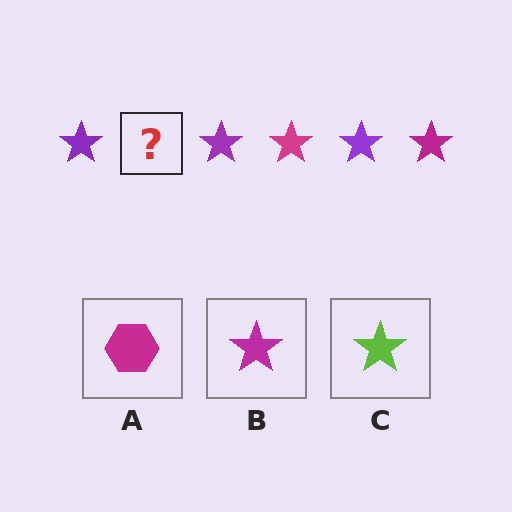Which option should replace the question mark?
Option B.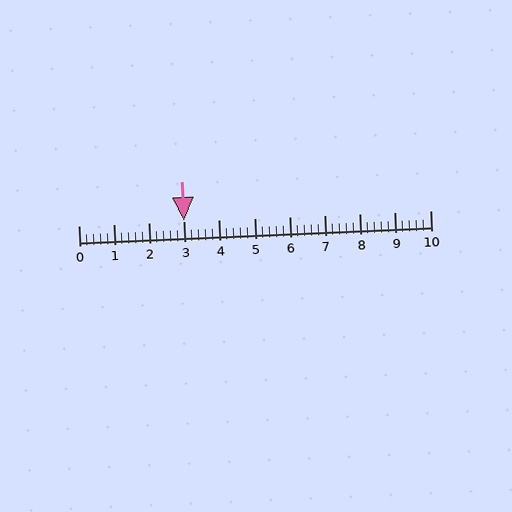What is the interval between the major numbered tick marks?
The major tick marks are spaced 1 units apart.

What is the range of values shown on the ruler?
The ruler shows values from 0 to 10.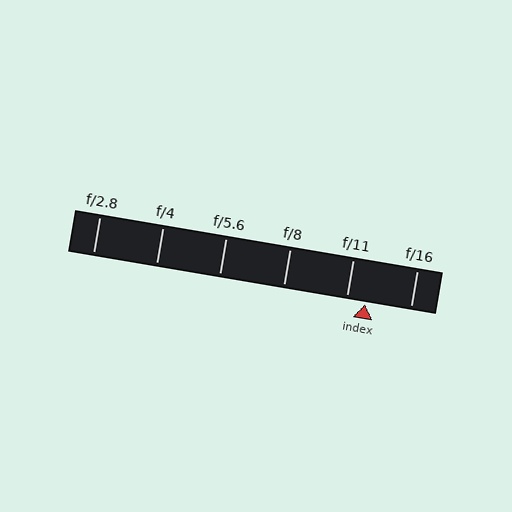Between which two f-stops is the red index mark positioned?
The index mark is between f/11 and f/16.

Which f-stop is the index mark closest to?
The index mark is closest to f/11.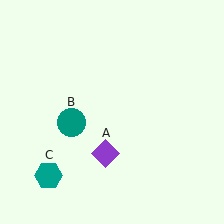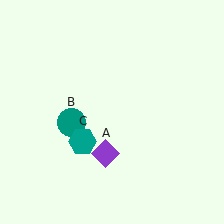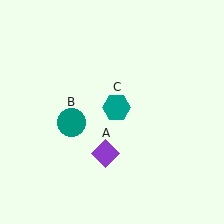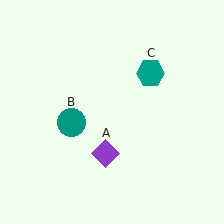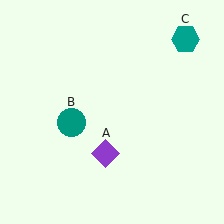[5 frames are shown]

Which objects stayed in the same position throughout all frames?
Purple diamond (object A) and teal circle (object B) remained stationary.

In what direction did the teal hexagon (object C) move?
The teal hexagon (object C) moved up and to the right.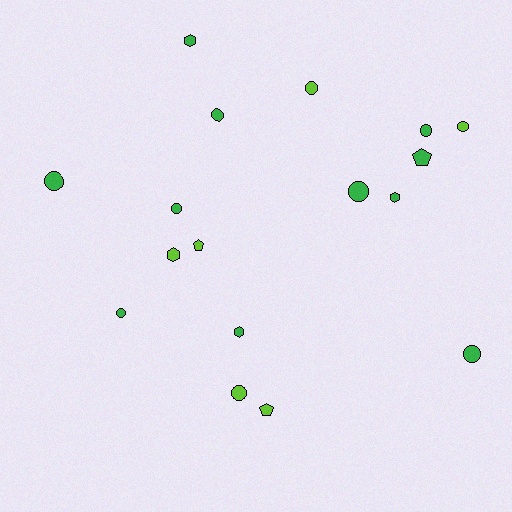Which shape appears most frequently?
Circle, with 10 objects.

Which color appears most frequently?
Green, with 11 objects.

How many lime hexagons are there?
There is 1 lime hexagon.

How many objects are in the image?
There are 17 objects.